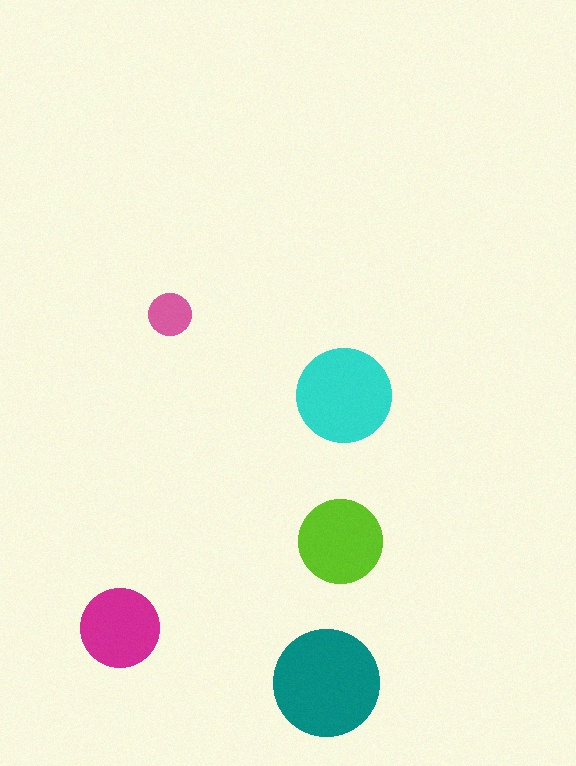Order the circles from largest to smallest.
the teal one, the cyan one, the lime one, the magenta one, the pink one.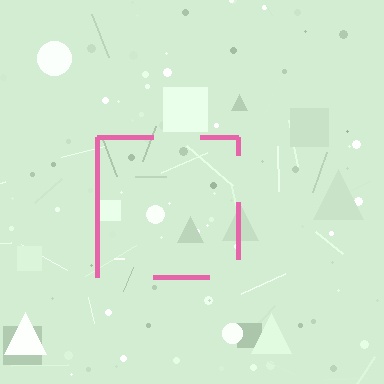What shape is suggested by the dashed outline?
The dashed outline suggests a square.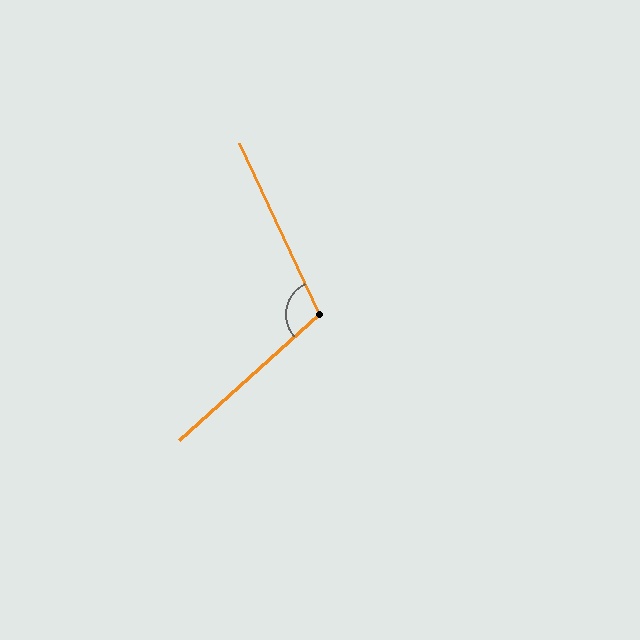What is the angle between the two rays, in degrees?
Approximately 107 degrees.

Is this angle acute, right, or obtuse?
It is obtuse.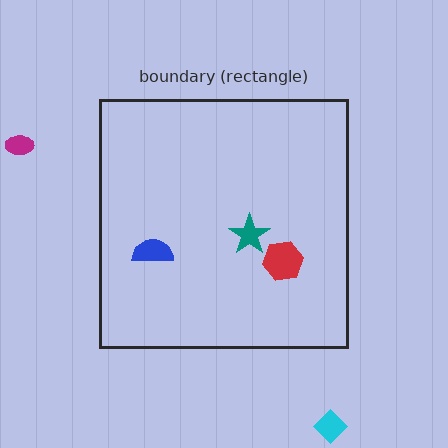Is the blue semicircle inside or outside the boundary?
Inside.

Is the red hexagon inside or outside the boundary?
Inside.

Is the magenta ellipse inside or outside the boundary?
Outside.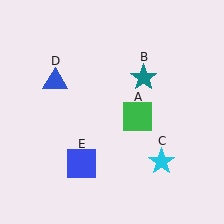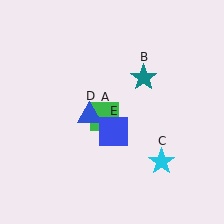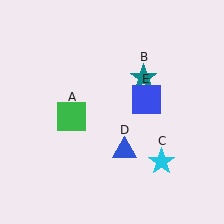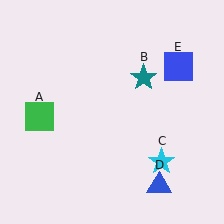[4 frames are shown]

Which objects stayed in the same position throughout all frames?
Teal star (object B) and cyan star (object C) remained stationary.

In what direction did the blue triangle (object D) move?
The blue triangle (object D) moved down and to the right.